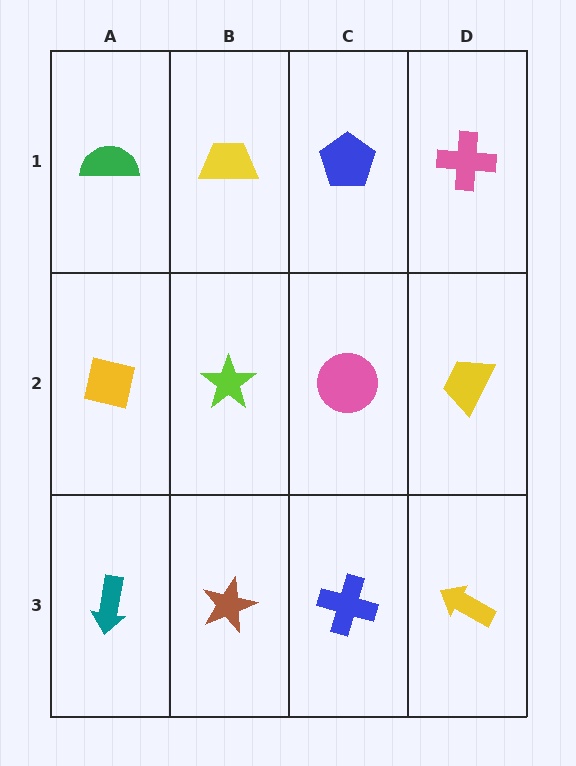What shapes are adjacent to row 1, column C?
A pink circle (row 2, column C), a yellow trapezoid (row 1, column B), a pink cross (row 1, column D).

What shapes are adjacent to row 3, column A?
A yellow square (row 2, column A), a brown star (row 3, column B).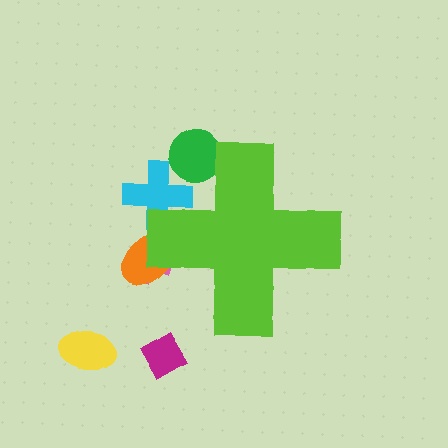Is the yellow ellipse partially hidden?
No, the yellow ellipse is fully visible.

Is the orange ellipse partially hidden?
Yes, the orange ellipse is partially hidden behind the lime cross.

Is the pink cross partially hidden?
Yes, the pink cross is partially hidden behind the lime cross.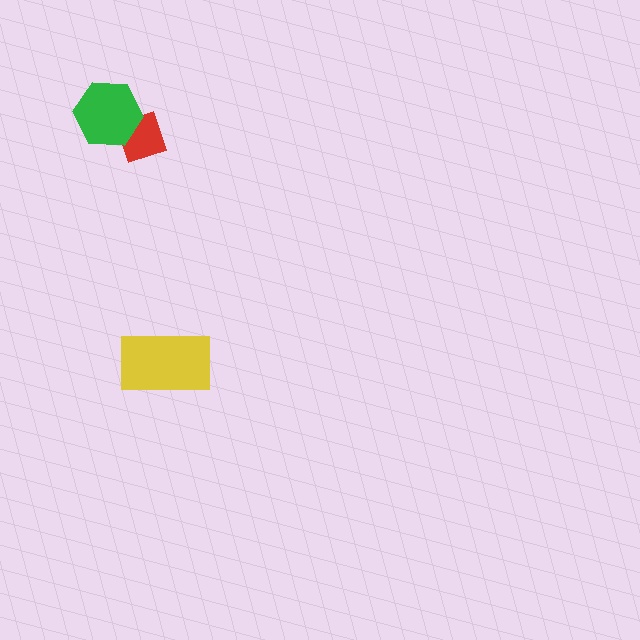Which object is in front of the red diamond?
The green hexagon is in front of the red diamond.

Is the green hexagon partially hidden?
No, no other shape covers it.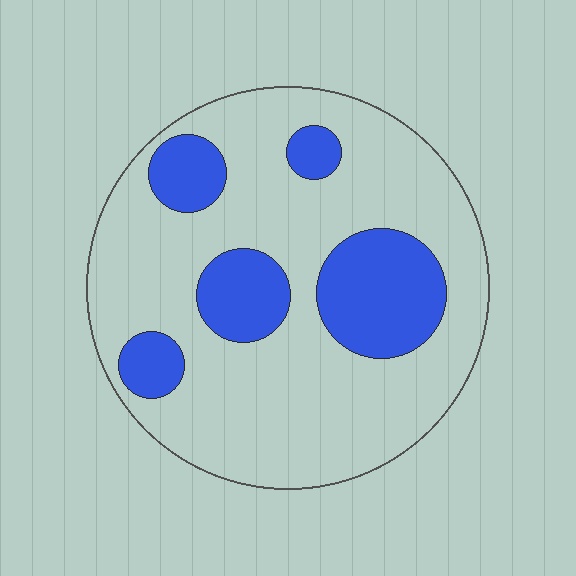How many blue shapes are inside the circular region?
5.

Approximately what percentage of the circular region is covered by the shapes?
Approximately 25%.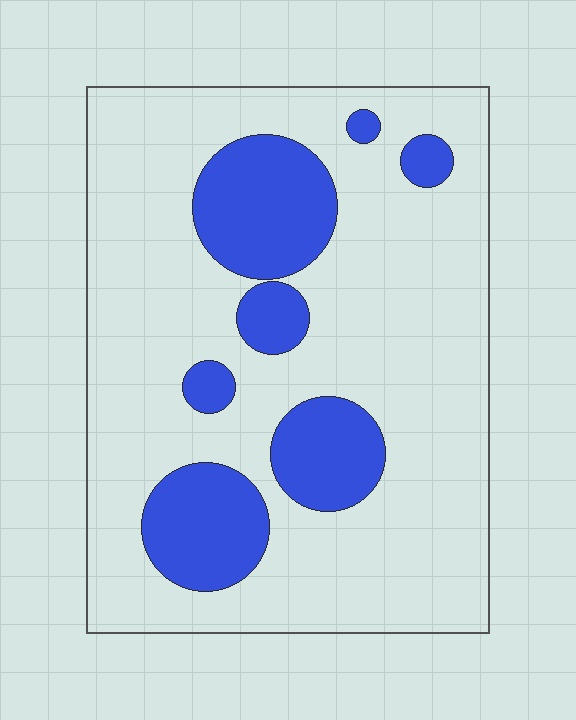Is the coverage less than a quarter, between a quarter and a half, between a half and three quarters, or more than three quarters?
Less than a quarter.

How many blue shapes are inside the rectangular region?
7.